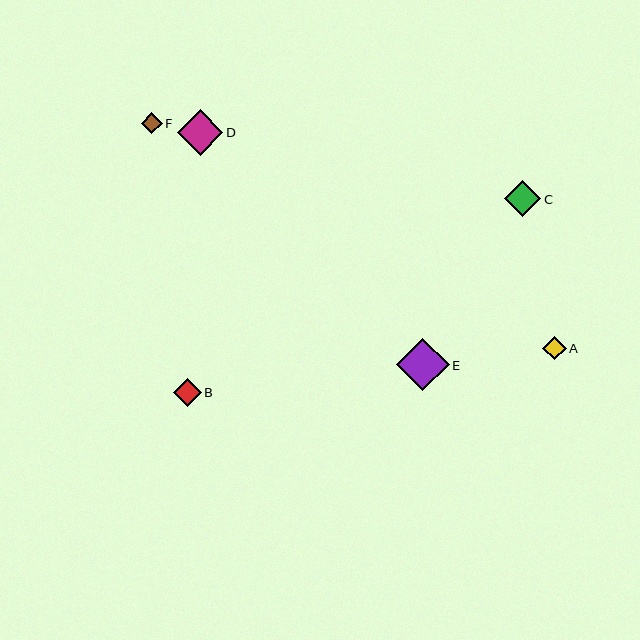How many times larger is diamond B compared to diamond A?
Diamond B is approximately 1.2 times the size of diamond A.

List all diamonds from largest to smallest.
From largest to smallest: E, D, C, B, A, F.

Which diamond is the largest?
Diamond E is the largest with a size of approximately 52 pixels.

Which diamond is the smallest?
Diamond F is the smallest with a size of approximately 21 pixels.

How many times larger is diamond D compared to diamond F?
Diamond D is approximately 2.2 times the size of diamond F.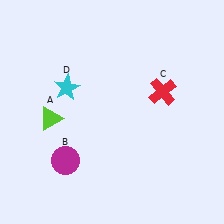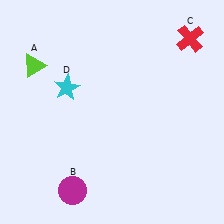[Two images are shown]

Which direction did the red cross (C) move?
The red cross (C) moved up.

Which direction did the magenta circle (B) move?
The magenta circle (B) moved down.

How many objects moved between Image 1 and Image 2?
3 objects moved between the two images.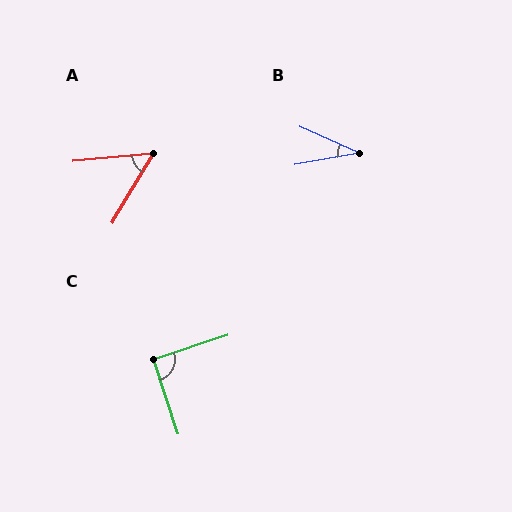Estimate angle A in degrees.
Approximately 54 degrees.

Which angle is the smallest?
B, at approximately 34 degrees.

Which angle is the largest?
C, at approximately 90 degrees.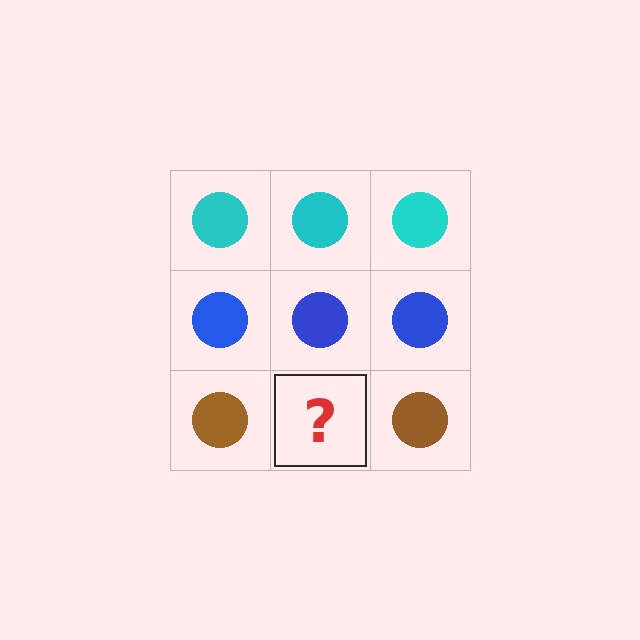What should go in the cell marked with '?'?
The missing cell should contain a brown circle.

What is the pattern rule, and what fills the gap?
The rule is that each row has a consistent color. The gap should be filled with a brown circle.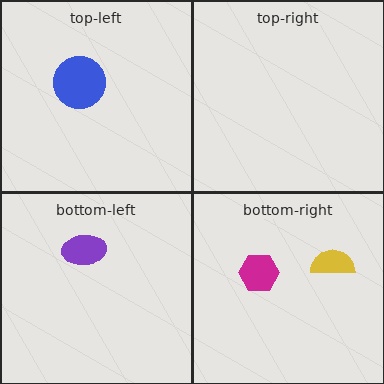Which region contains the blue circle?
The top-left region.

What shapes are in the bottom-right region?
The magenta hexagon, the yellow semicircle.